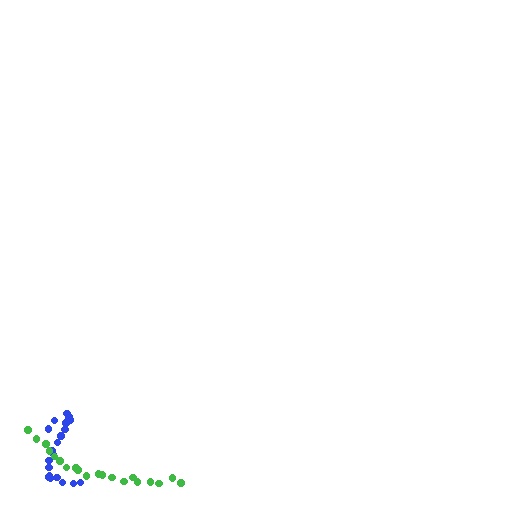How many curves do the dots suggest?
There are 2 distinct paths.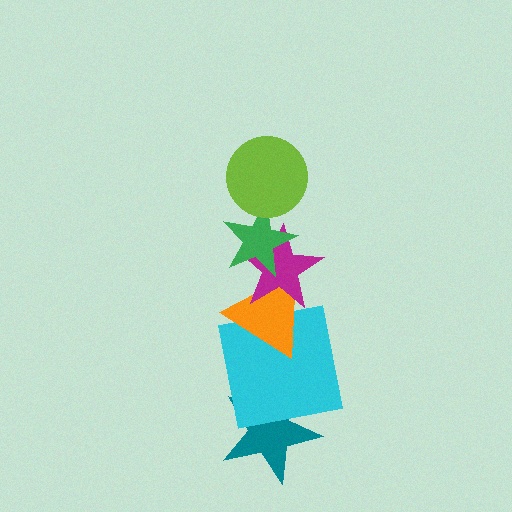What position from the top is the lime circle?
The lime circle is 1st from the top.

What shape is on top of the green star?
The lime circle is on top of the green star.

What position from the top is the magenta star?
The magenta star is 3rd from the top.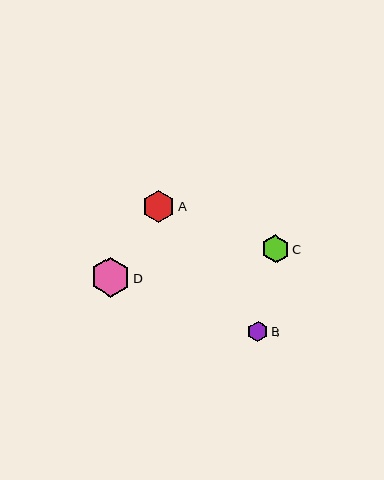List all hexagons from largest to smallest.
From largest to smallest: D, A, C, B.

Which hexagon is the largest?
Hexagon D is the largest with a size of approximately 40 pixels.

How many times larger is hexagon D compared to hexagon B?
Hexagon D is approximately 1.9 times the size of hexagon B.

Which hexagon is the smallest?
Hexagon B is the smallest with a size of approximately 21 pixels.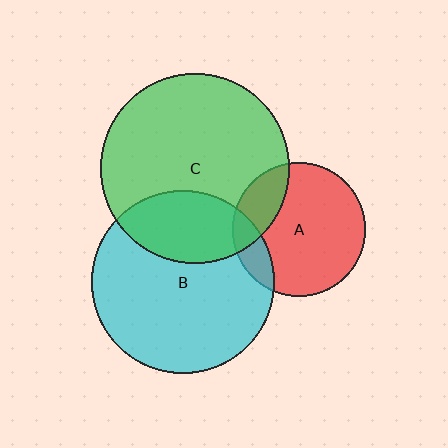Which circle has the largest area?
Circle C (green).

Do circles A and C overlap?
Yes.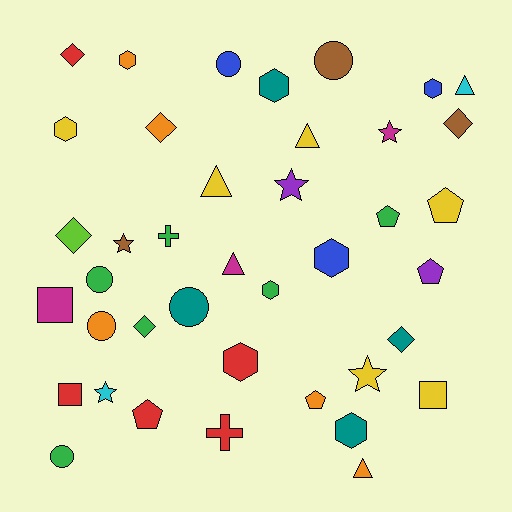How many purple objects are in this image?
There are 2 purple objects.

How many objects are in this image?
There are 40 objects.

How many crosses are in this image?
There are 2 crosses.